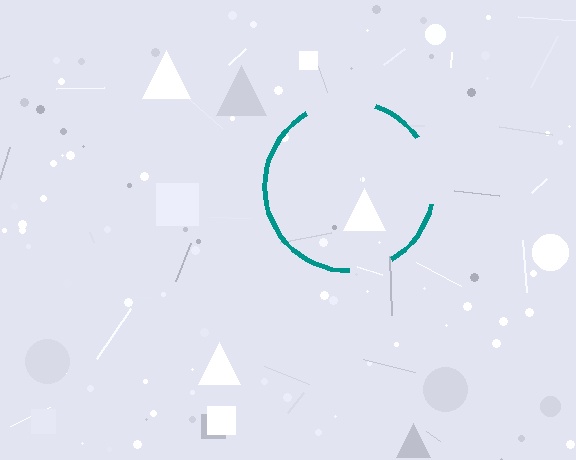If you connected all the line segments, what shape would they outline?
They would outline a circle.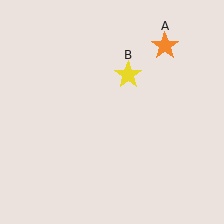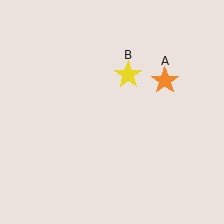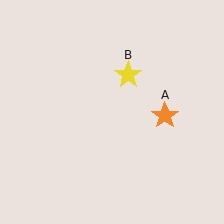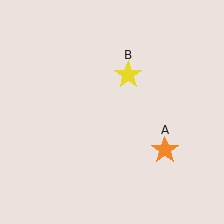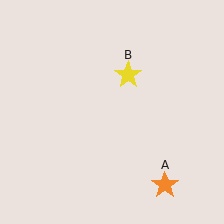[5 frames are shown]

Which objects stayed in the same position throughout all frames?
Yellow star (object B) remained stationary.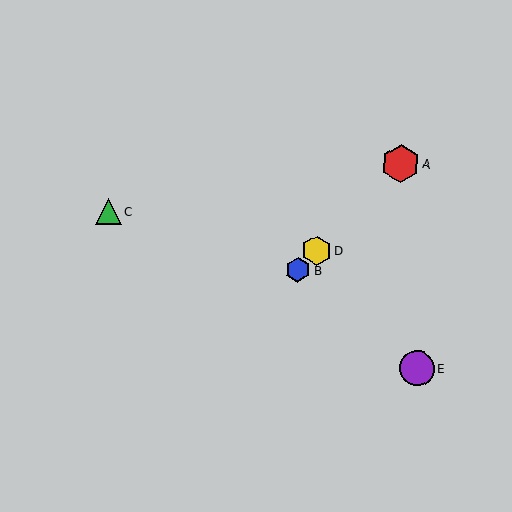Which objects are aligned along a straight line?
Objects A, B, D are aligned along a straight line.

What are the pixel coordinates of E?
Object E is at (417, 368).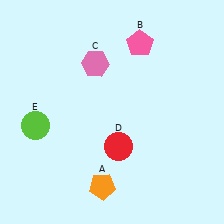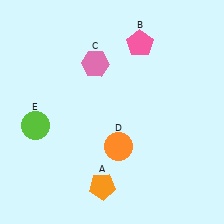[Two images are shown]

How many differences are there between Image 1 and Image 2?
There is 1 difference between the two images.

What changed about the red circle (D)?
In Image 1, D is red. In Image 2, it changed to orange.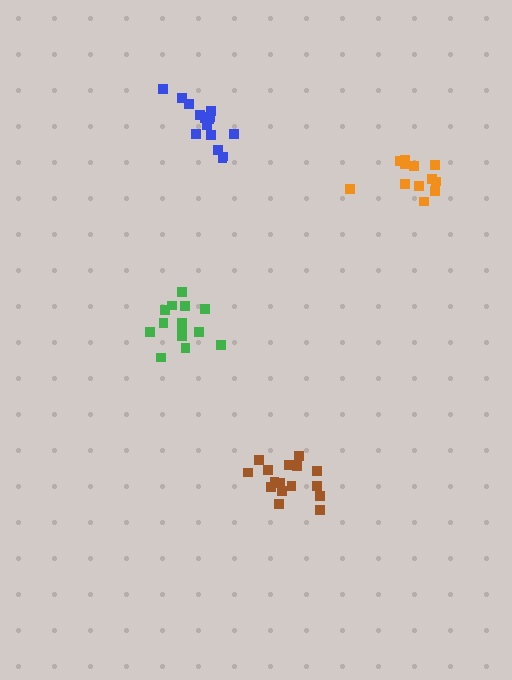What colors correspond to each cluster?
The clusters are colored: orange, green, brown, blue.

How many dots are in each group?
Group 1: 12 dots, Group 2: 14 dots, Group 3: 16 dots, Group 4: 15 dots (57 total).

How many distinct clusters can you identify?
There are 4 distinct clusters.